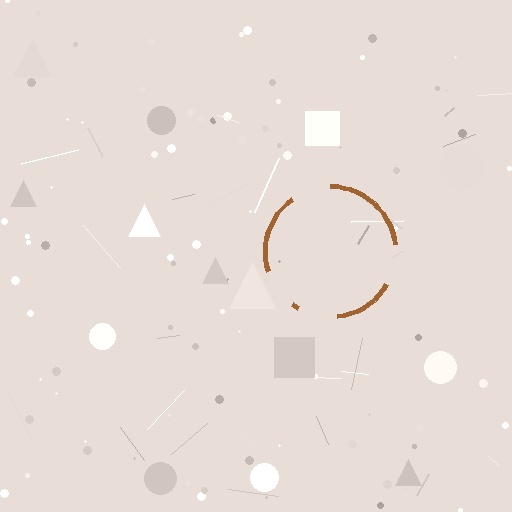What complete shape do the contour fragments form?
The contour fragments form a circle.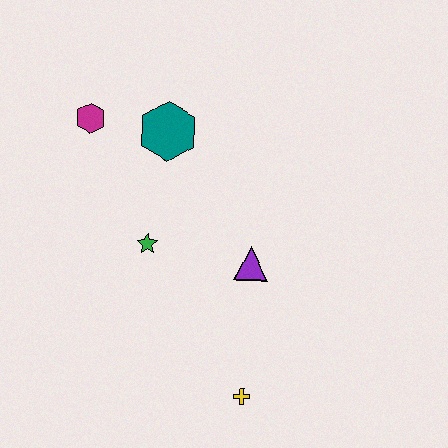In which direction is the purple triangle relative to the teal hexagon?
The purple triangle is below the teal hexagon.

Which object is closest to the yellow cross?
The purple triangle is closest to the yellow cross.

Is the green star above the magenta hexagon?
No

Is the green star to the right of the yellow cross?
No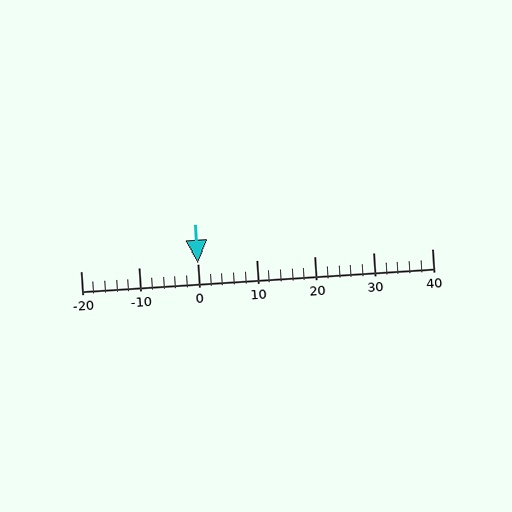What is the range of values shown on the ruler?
The ruler shows values from -20 to 40.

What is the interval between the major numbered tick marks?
The major tick marks are spaced 10 units apart.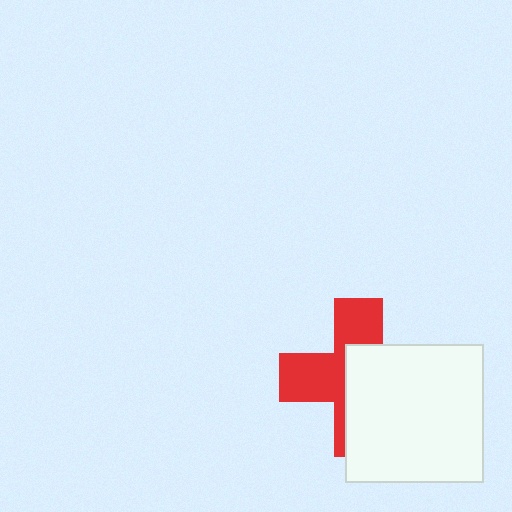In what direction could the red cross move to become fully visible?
The red cross could move left. That would shift it out from behind the white square entirely.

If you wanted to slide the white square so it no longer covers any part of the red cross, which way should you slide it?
Slide it right — that is the most direct way to separate the two shapes.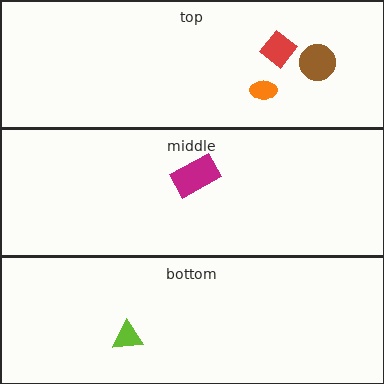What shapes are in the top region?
The orange ellipse, the brown circle, the red diamond.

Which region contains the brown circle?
The top region.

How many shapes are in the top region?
3.